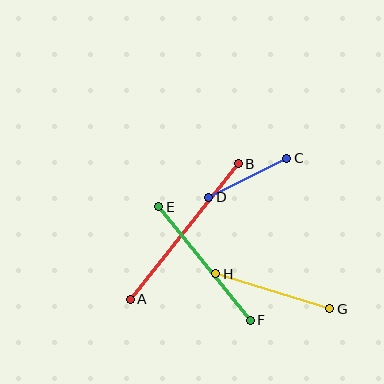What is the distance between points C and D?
The distance is approximately 87 pixels.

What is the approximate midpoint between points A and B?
The midpoint is at approximately (184, 231) pixels.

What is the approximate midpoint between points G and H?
The midpoint is at approximately (273, 291) pixels.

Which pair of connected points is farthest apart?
Points A and B are farthest apart.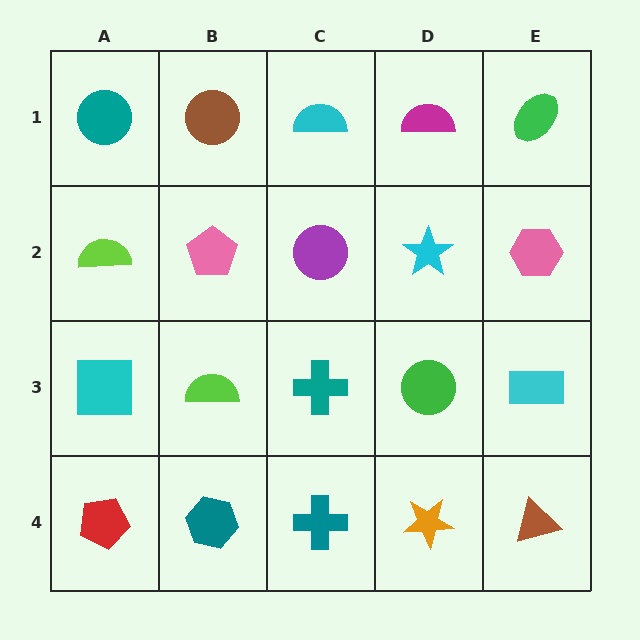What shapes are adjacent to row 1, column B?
A pink pentagon (row 2, column B), a teal circle (row 1, column A), a cyan semicircle (row 1, column C).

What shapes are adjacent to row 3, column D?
A cyan star (row 2, column D), an orange star (row 4, column D), a teal cross (row 3, column C), a cyan rectangle (row 3, column E).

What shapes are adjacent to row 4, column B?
A lime semicircle (row 3, column B), a red pentagon (row 4, column A), a teal cross (row 4, column C).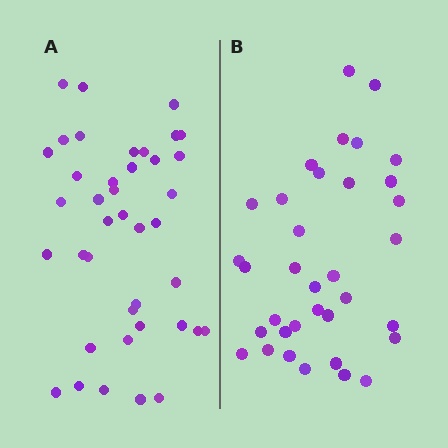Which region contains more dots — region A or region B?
Region A (the left region) has more dots.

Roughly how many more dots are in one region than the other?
Region A has about 5 more dots than region B.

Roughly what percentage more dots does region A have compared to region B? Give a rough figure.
About 15% more.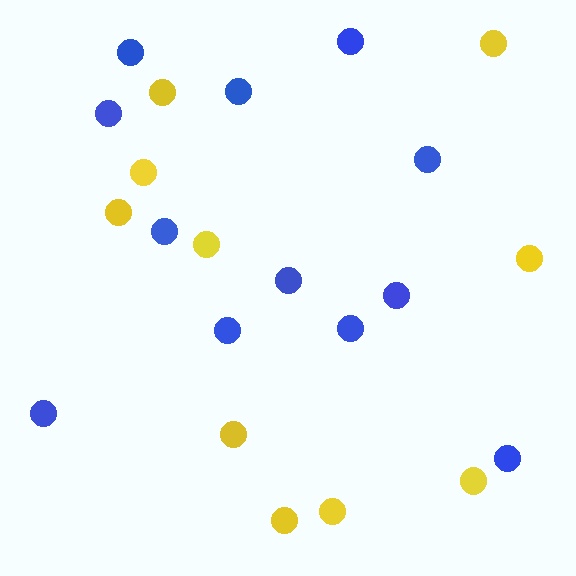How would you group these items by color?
There are 2 groups: one group of blue circles (12) and one group of yellow circles (10).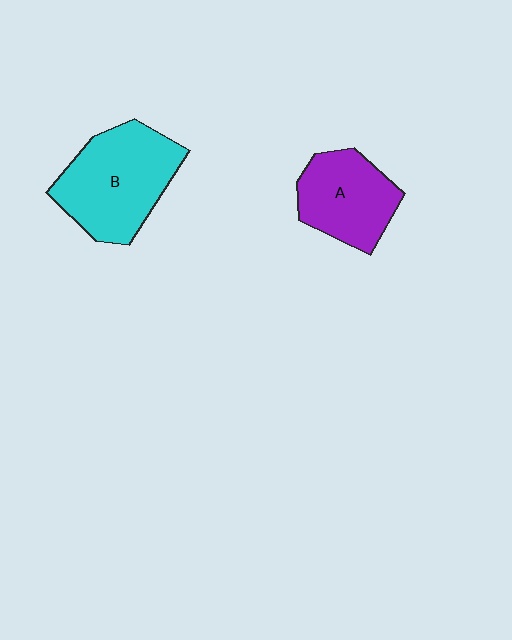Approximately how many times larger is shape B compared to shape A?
Approximately 1.4 times.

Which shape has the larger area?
Shape B (cyan).